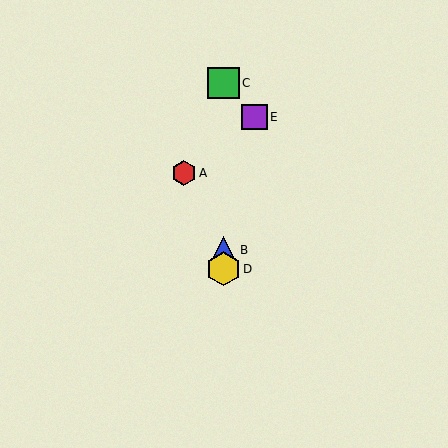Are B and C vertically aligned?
Yes, both are at x≈223.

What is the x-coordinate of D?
Object D is at x≈223.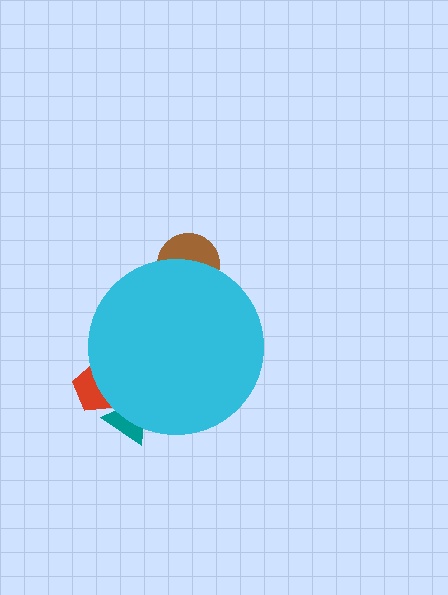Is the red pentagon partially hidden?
Yes, the red pentagon is partially hidden behind the cyan circle.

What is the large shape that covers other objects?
A cyan circle.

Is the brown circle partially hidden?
Yes, the brown circle is partially hidden behind the cyan circle.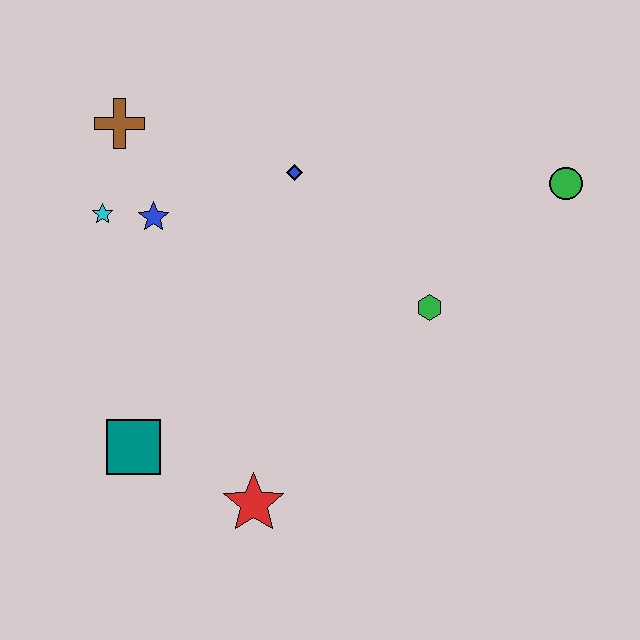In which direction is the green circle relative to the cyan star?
The green circle is to the right of the cyan star.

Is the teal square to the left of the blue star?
Yes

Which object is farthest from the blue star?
The green circle is farthest from the blue star.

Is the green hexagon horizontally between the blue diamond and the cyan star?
No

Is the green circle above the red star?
Yes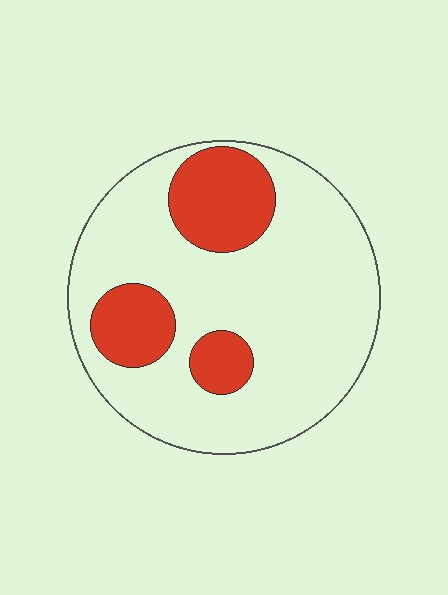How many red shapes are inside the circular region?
3.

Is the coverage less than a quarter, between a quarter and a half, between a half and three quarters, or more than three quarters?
Less than a quarter.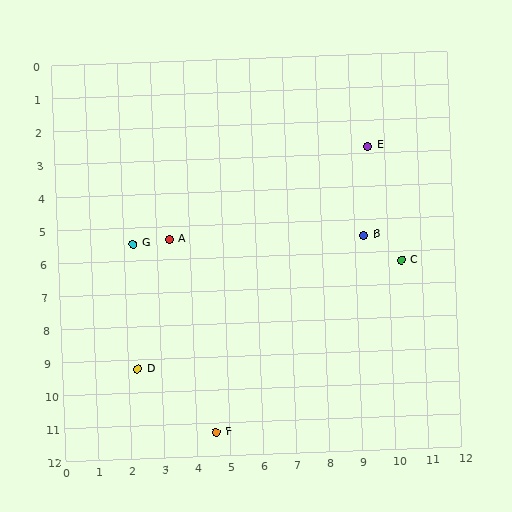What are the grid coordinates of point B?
Point B is at approximately (9.3, 5.5).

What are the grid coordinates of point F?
Point F is at approximately (4.6, 11.3).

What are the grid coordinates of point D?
Point D is at approximately (2.3, 9.3).